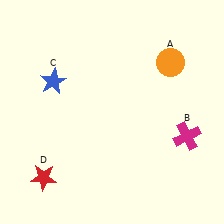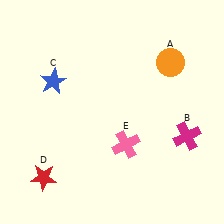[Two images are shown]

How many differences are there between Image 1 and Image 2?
There is 1 difference between the two images.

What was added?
A pink cross (E) was added in Image 2.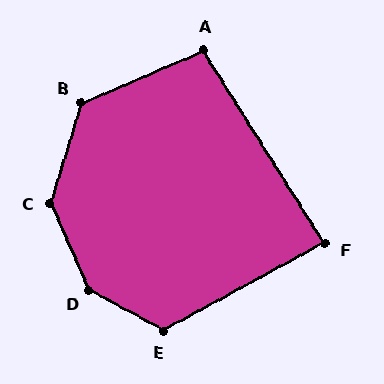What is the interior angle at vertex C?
Approximately 139 degrees (obtuse).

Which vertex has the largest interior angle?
D, at approximately 143 degrees.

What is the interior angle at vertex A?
Approximately 99 degrees (obtuse).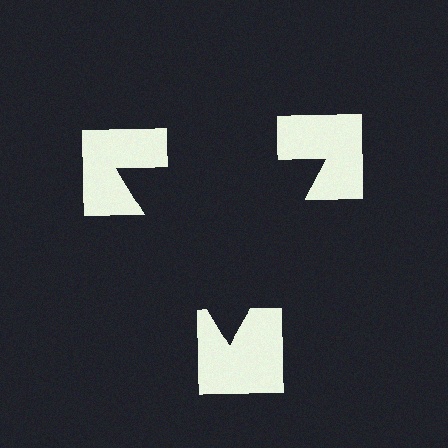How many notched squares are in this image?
There are 3 — one at each vertex of the illusory triangle.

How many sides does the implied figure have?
3 sides.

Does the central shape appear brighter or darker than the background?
It typically appears slightly darker than the background, even though no actual brightness change is drawn.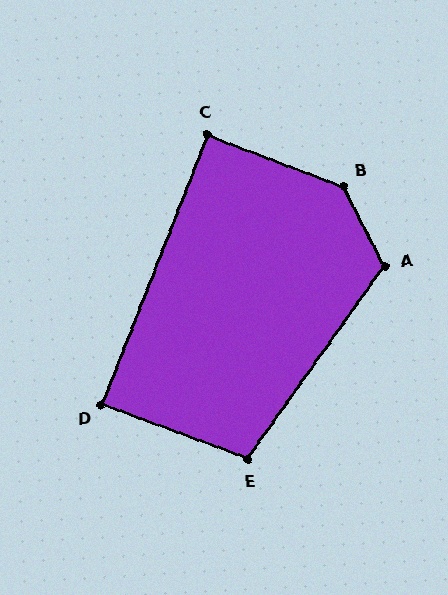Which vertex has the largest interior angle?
B, at approximately 138 degrees.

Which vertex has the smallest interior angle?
D, at approximately 89 degrees.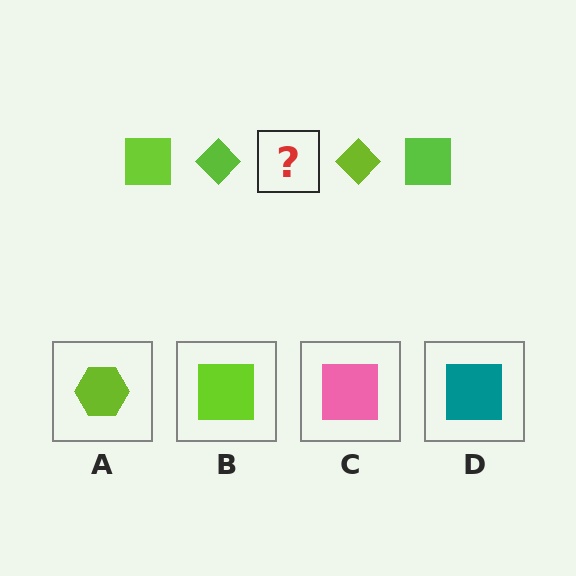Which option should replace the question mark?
Option B.